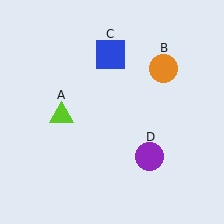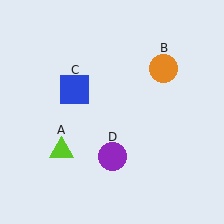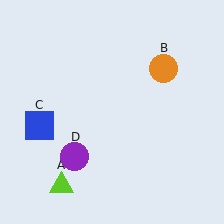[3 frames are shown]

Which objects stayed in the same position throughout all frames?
Orange circle (object B) remained stationary.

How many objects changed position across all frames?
3 objects changed position: lime triangle (object A), blue square (object C), purple circle (object D).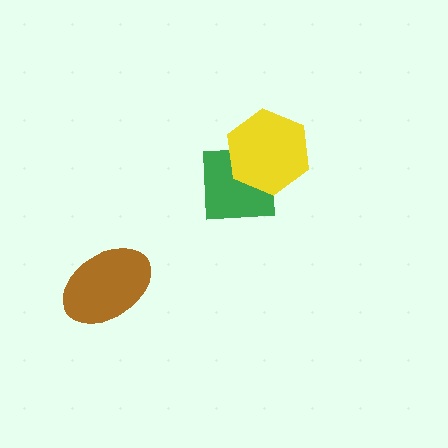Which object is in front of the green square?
The yellow hexagon is in front of the green square.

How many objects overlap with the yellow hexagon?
1 object overlaps with the yellow hexagon.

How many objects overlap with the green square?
1 object overlaps with the green square.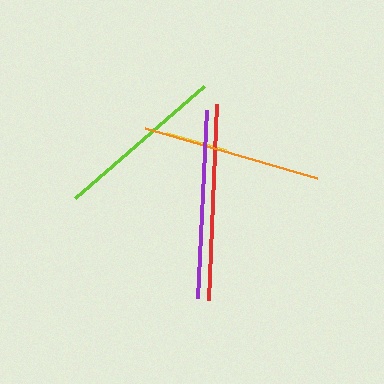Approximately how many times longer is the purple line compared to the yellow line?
The purple line is approximately 3.0 times the length of the yellow line.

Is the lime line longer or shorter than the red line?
The red line is longer than the lime line.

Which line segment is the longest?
The red line is the longest at approximately 196 pixels.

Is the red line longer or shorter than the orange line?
The red line is longer than the orange line.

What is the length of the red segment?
The red segment is approximately 196 pixels long.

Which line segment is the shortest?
The yellow line is the shortest at approximately 61 pixels.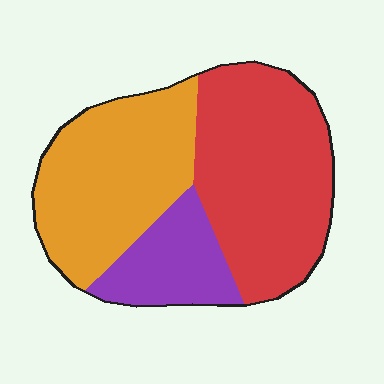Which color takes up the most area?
Red, at roughly 45%.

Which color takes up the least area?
Purple, at roughly 15%.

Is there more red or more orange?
Red.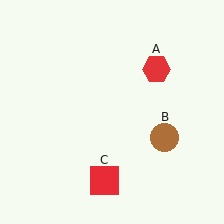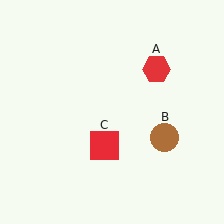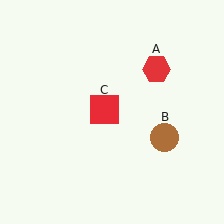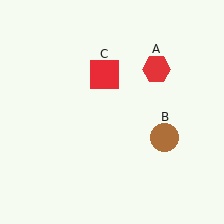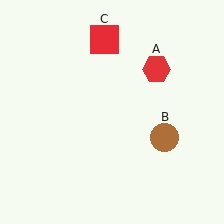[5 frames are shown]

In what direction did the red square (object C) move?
The red square (object C) moved up.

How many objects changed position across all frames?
1 object changed position: red square (object C).